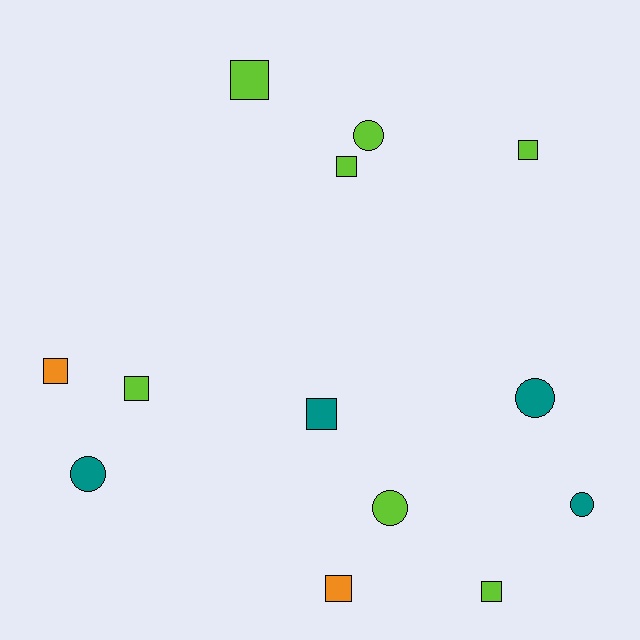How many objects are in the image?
There are 13 objects.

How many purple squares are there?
There are no purple squares.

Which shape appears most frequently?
Square, with 8 objects.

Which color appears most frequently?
Lime, with 7 objects.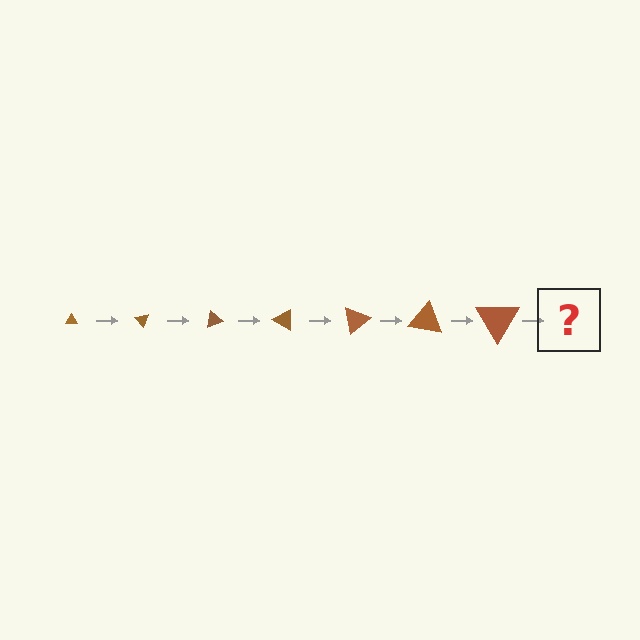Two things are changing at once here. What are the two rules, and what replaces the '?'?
The two rules are that the triangle grows larger each step and it rotates 50 degrees each step. The '?' should be a triangle, larger than the previous one and rotated 350 degrees from the start.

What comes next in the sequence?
The next element should be a triangle, larger than the previous one and rotated 350 degrees from the start.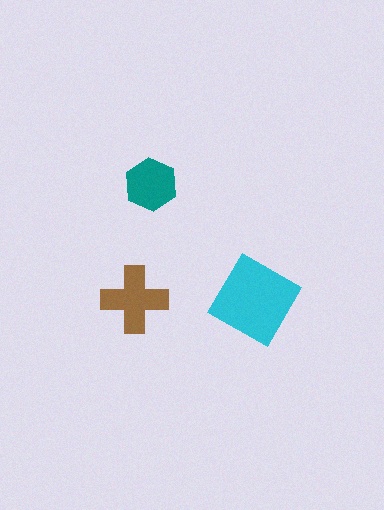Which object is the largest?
The cyan square.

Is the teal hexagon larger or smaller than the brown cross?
Smaller.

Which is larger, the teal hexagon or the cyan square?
The cyan square.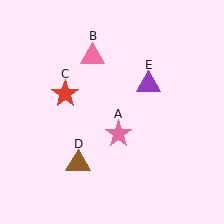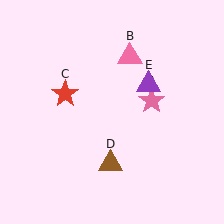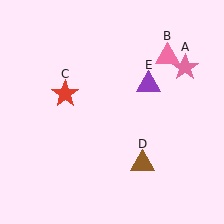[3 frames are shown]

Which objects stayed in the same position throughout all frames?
Red star (object C) and purple triangle (object E) remained stationary.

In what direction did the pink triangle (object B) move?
The pink triangle (object B) moved right.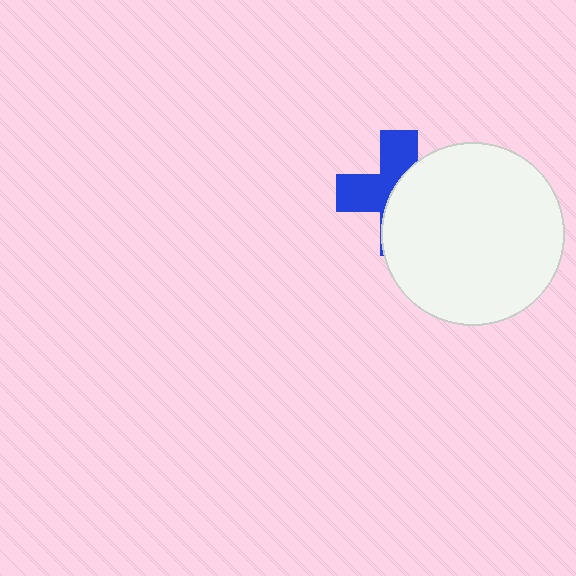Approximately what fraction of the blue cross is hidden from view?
Roughly 53% of the blue cross is hidden behind the white circle.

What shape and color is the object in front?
The object in front is a white circle.